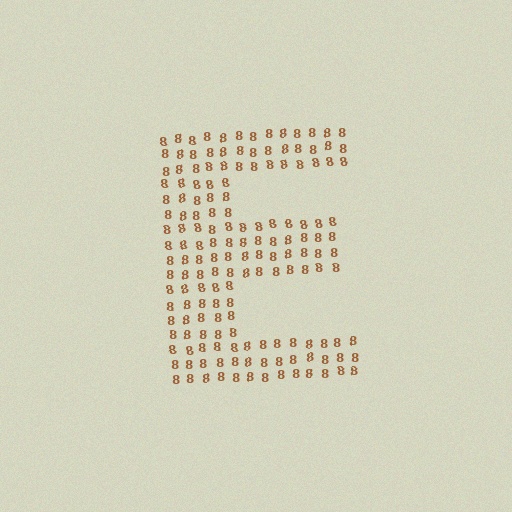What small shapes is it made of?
It is made of small digit 8's.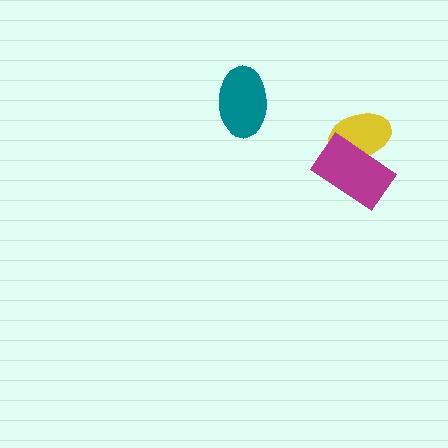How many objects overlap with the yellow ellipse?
1 object overlaps with the yellow ellipse.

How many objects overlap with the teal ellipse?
0 objects overlap with the teal ellipse.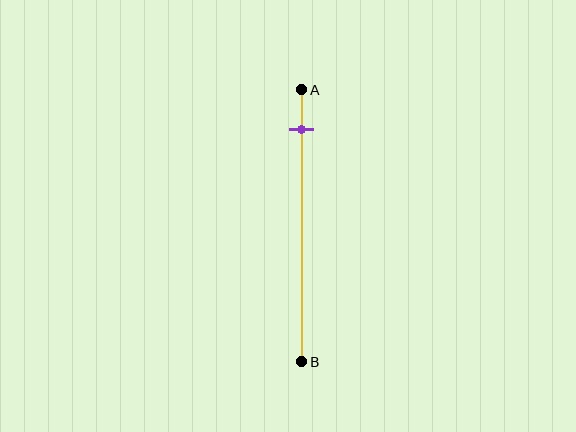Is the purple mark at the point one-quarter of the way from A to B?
No, the mark is at about 15% from A, not at the 25% one-quarter point.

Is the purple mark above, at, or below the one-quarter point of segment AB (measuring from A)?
The purple mark is above the one-quarter point of segment AB.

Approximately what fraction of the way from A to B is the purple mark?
The purple mark is approximately 15% of the way from A to B.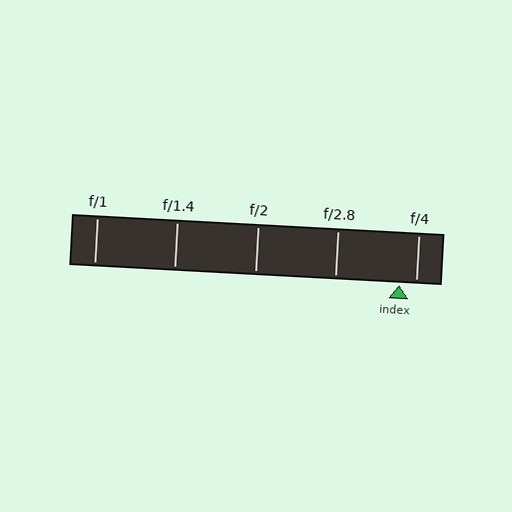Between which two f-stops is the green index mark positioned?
The index mark is between f/2.8 and f/4.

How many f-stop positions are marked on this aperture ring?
There are 5 f-stop positions marked.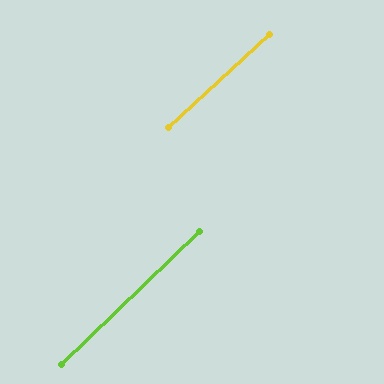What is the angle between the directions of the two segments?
Approximately 1 degree.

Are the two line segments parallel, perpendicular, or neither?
Parallel — their directions differ by only 1.2°.